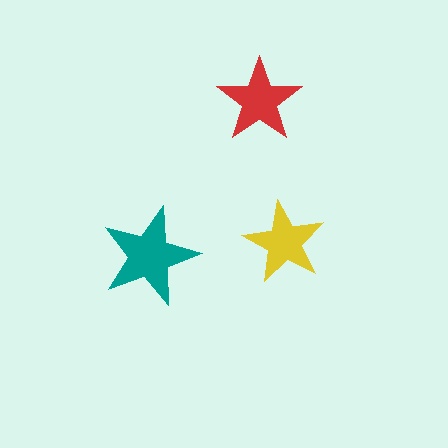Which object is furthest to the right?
The yellow star is rightmost.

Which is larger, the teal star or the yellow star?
The teal one.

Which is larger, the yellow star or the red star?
The red one.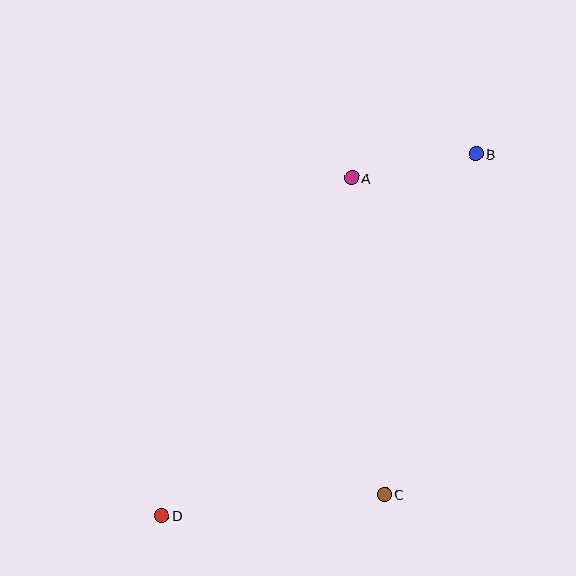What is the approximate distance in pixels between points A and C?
The distance between A and C is approximately 318 pixels.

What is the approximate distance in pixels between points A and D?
The distance between A and D is approximately 388 pixels.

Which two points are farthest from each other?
Points B and D are farthest from each other.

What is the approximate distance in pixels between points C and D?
The distance between C and D is approximately 224 pixels.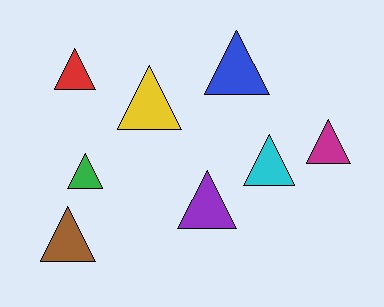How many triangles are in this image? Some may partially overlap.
There are 8 triangles.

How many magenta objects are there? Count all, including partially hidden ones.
There is 1 magenta object.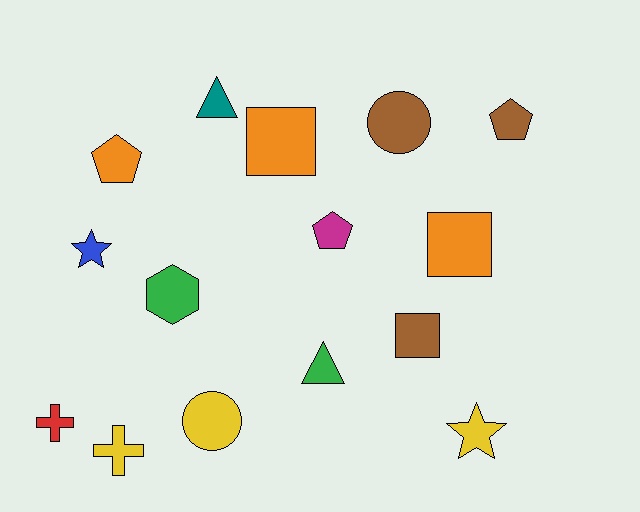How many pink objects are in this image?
There are no pink objects.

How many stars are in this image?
There are 2 stars.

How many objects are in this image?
There are 15 objects.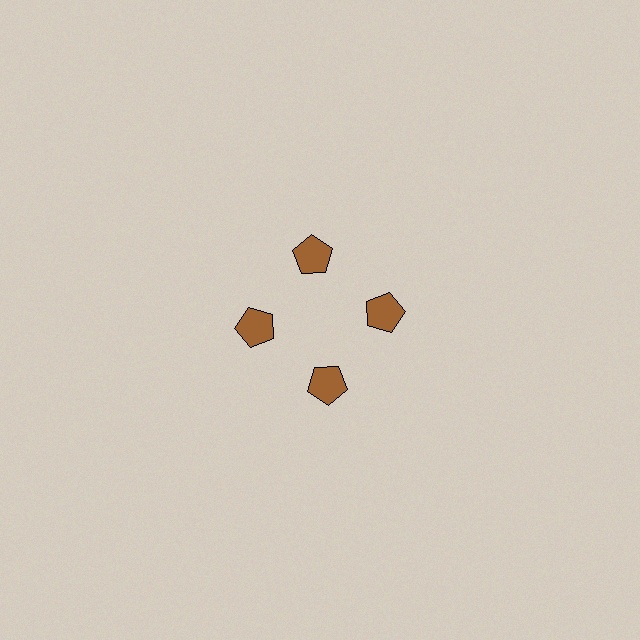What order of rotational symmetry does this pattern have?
This pattern has 4-fold rotational symmetry.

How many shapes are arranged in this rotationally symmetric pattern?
There are 4 shapes, arranged in 4 groups of 1.